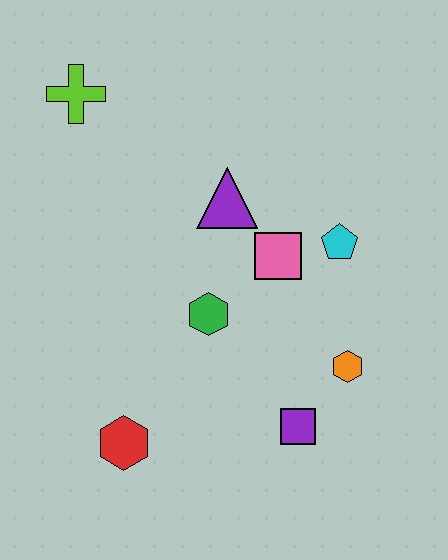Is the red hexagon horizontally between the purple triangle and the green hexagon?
No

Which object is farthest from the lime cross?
The purple square is farthest from the lime cross.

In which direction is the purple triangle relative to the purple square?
The purple triangle is above the purple square.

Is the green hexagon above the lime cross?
No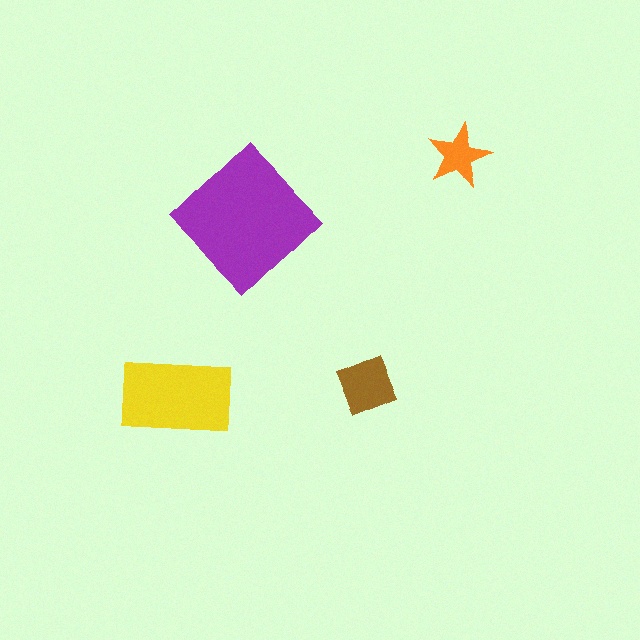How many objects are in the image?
There are 4 objects in the image.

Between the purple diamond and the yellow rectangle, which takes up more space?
The purple diamond.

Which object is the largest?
The purple diamond.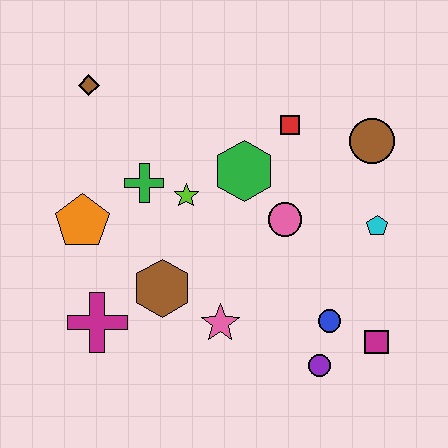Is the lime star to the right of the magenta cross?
Yes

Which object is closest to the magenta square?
The blue circle is closest to the magenta square.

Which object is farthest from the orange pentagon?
The magenta square is farthest from the orange pentagon.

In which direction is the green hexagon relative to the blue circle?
The green hexagon is above the blue circle.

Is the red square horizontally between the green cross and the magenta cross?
No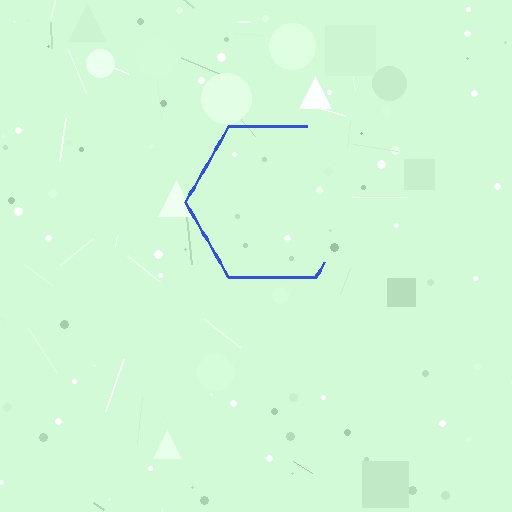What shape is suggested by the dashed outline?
The dashed outline suggests a hexagon.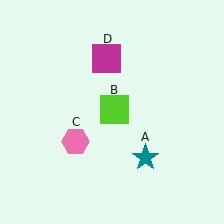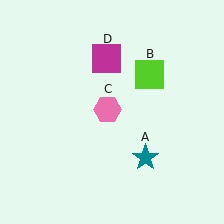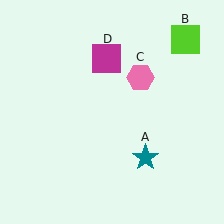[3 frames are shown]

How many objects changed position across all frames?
2 objects changed position: lime square (object B), pink hexagon (object C).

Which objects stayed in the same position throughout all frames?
Teal star (object A) and magenta square (object D) remained stationary.